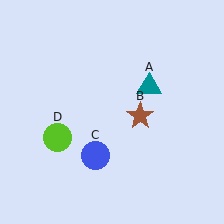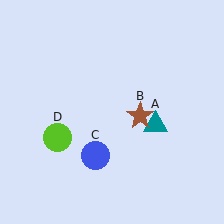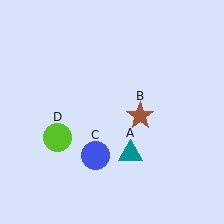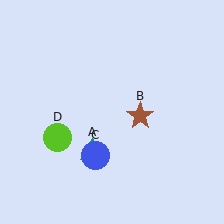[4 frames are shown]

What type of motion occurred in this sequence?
The teal triangle (object A) rotated clockwise around the center of the scene.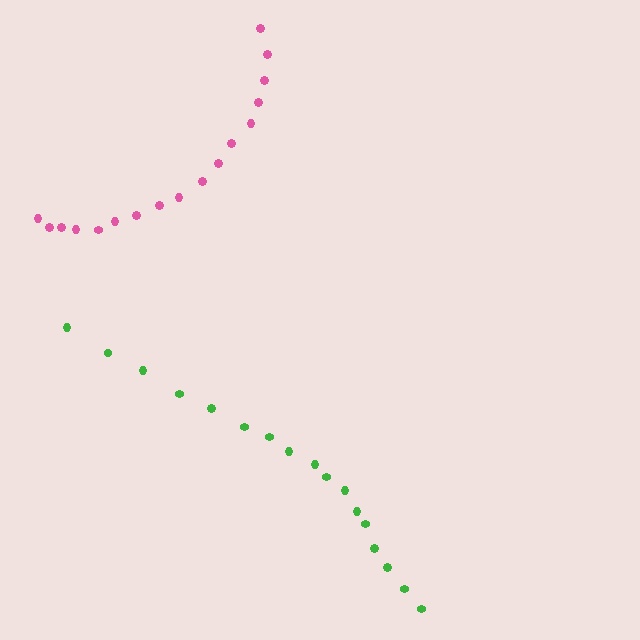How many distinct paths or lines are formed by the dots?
There are 2 distinct paths.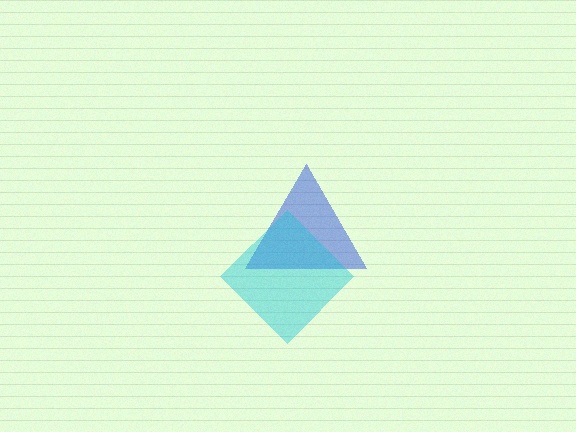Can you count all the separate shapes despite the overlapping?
Yes, there are 2 separate shapes.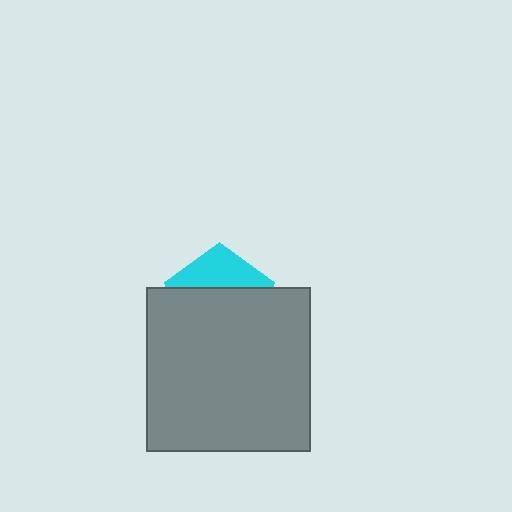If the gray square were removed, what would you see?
You would see the complete cyan pentagon.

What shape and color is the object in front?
The object in front is a gray square.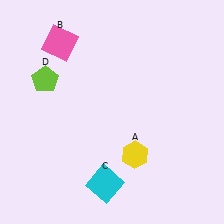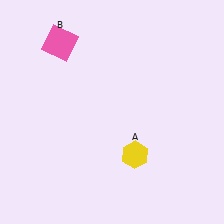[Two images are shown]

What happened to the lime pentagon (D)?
The lime pentagon (D) was removed in Image 2. It was in the top-left area of Image 1.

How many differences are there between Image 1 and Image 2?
There are 2 differences between the two images.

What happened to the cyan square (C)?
The cyan square (C) was removed in Image 2. It was in the bottom-left area of Image 1.